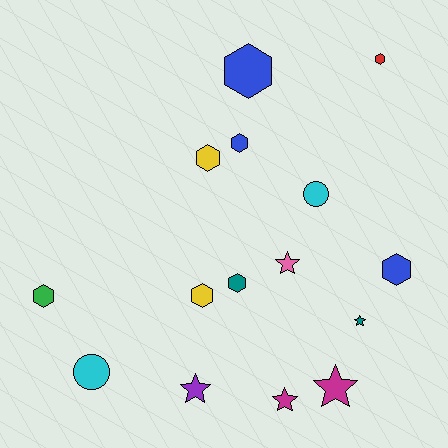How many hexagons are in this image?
There are 8 hexagons.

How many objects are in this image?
There are 15 objects.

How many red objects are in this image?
There is 1 red object.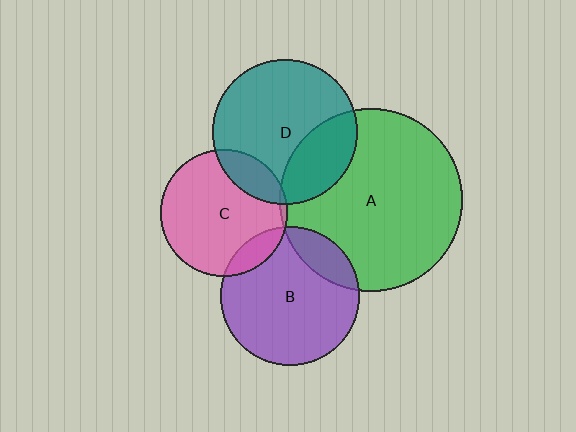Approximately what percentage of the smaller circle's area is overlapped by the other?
Approximately 15%.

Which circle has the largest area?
Circle A (green).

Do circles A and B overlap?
Yes.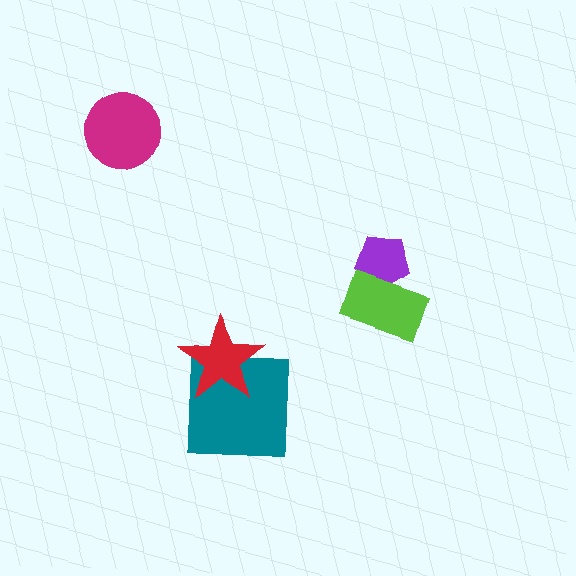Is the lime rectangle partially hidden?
No, no other shape covers it.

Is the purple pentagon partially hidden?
Yes, it is partially covered by another shape.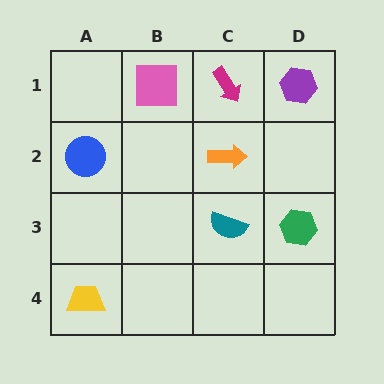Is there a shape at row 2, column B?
No, that cell is empty.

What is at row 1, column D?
A purple hexagon.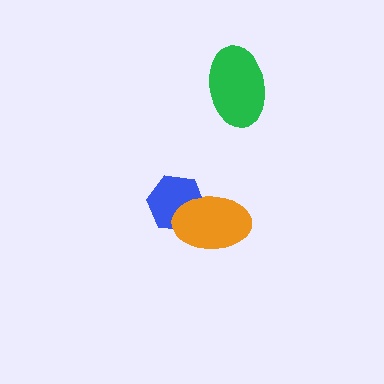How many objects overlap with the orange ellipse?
1 object overlaps with the orange ellipse.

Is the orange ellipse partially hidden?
No, no other shape covers it.